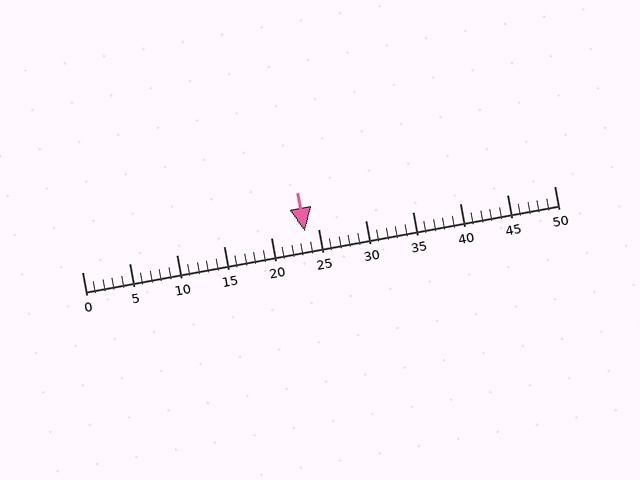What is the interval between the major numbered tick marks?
The major tick marks are spaced 5 units apart.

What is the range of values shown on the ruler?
The ruler shows values from 0 to 50.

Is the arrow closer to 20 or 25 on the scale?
The arrow is closer to 25.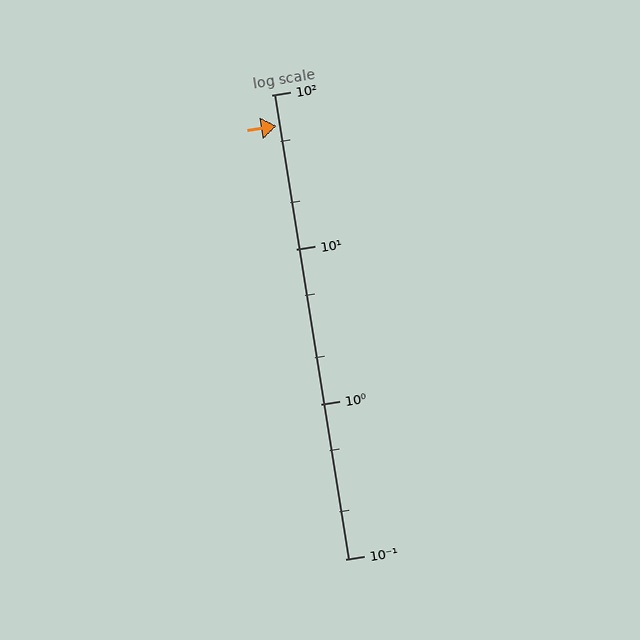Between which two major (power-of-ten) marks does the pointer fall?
The pointer is between 10 and 100.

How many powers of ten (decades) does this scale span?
The scale spans 3 decades, from 0.1 to 100.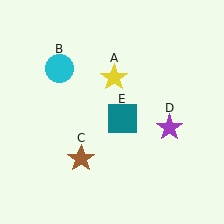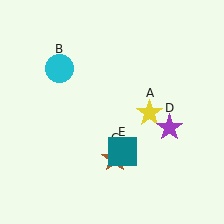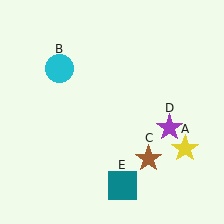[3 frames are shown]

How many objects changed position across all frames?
3 objects changed position: yellow star (object A), brown star (object C), teal square (object E).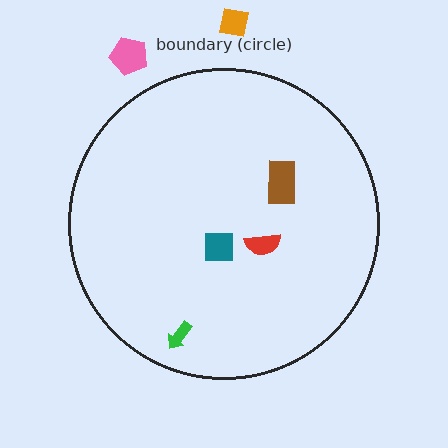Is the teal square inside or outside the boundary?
Inside.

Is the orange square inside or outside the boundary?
Outside.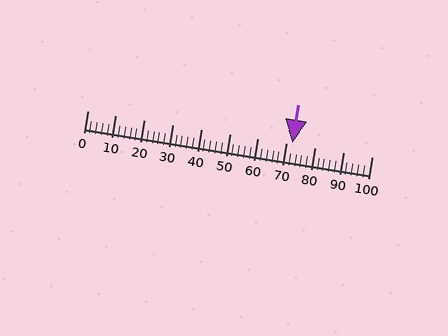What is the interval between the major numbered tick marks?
The major tick marks are spaced 10 units apart.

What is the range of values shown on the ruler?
The ruler shows values from 0 to 100.